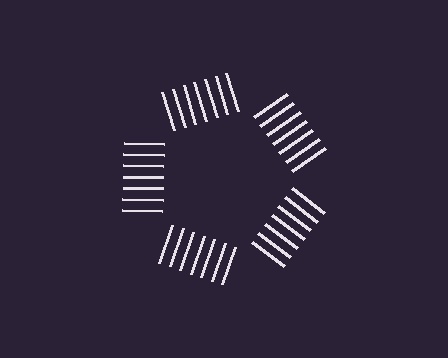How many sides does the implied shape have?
5 sides — the line-ends trace a pentagon.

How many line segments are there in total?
35 — 7 along each of the 5 edges.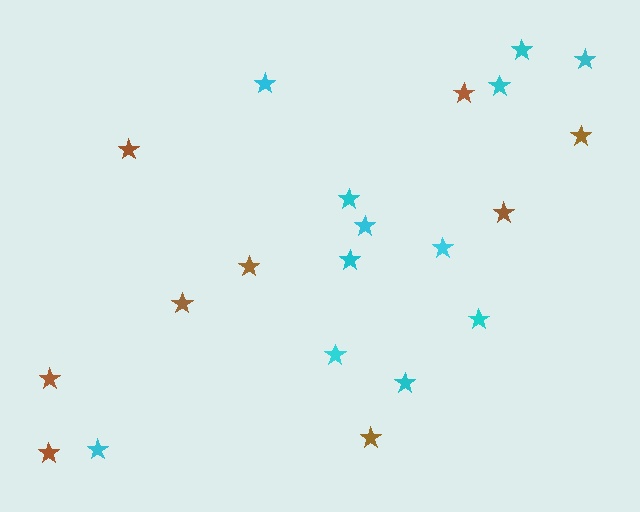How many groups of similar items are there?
There are 2 groups: one group of brown stars (9) and one group of cyan stars (12).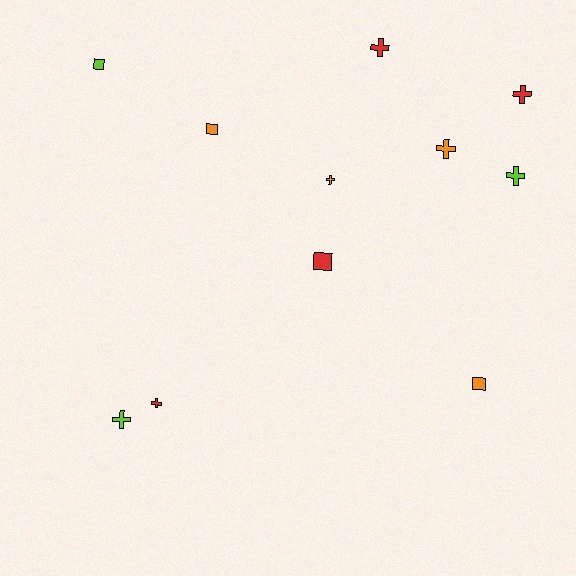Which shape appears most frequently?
Cross, with 7 objects.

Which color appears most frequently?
Orange, with 4 objects.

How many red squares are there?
There is 1 red square.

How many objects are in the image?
There are 11 objects.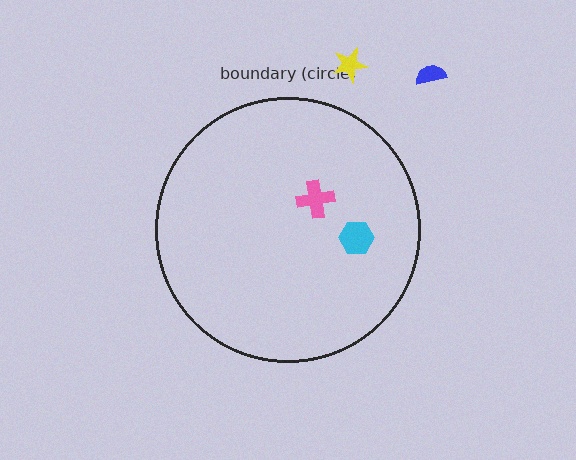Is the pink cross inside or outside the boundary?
Inside.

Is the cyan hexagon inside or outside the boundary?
Inside.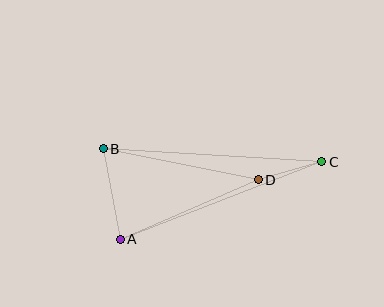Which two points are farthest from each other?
Points B and C are farthest from each other.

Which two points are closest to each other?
Points C and D are closest to each other.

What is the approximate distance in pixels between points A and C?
The distance between A and C is approximately 216 pixels.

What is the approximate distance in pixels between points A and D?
The distance between A and D is approximately 150 pixels.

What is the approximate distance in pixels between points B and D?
The distance between B and D is approximately 158 pixels.